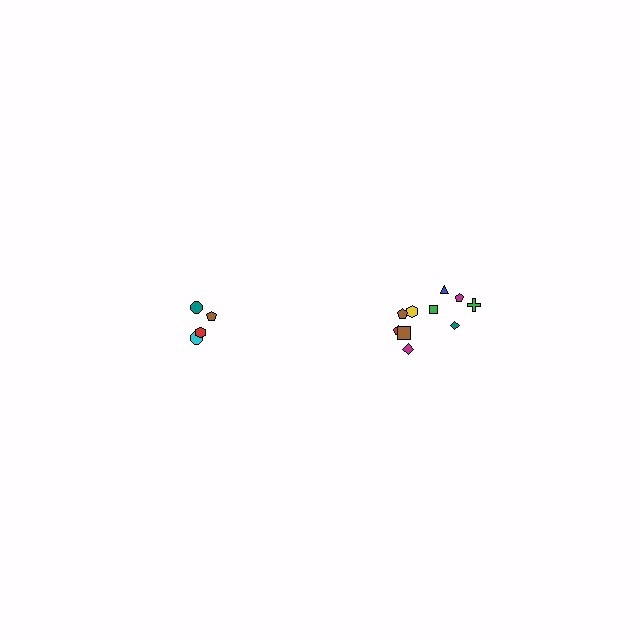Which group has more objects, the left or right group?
The right group.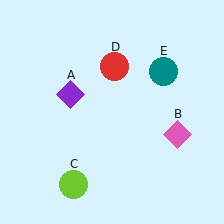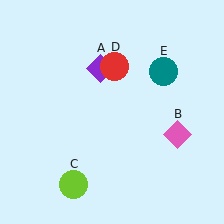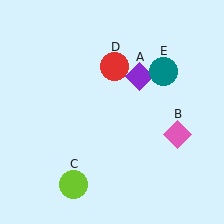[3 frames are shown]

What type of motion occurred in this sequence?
The purple diamond (object A) rotated clockwise around the center of the scene.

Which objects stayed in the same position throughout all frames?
Pink diamond (object B) and lime circle (object C) and red circle (object D) and teal circle (object E) remained stationary.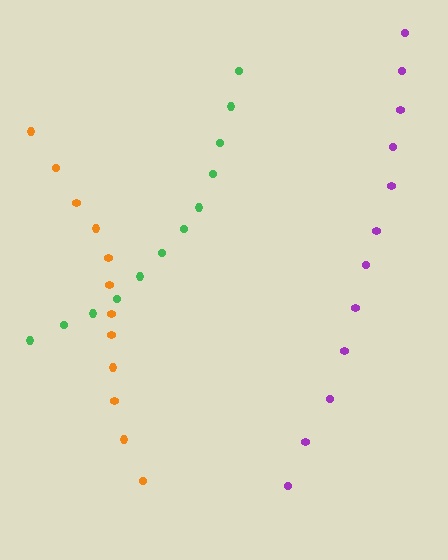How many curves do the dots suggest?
There are 3 distinct paths.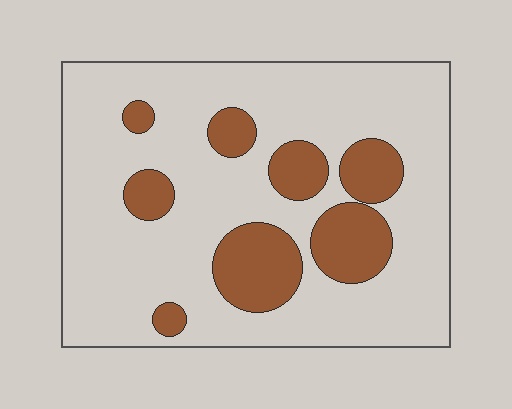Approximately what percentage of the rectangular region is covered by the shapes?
Approximately 20%.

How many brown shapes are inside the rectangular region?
8.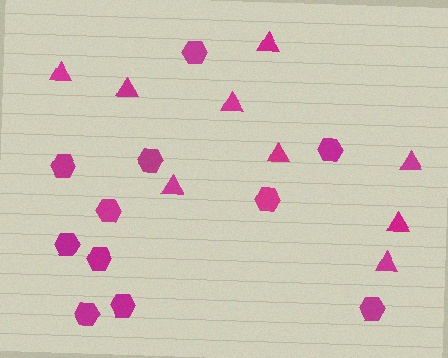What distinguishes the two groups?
There are 2 groups: one group of hexagons (11) and one group of triangles (9).